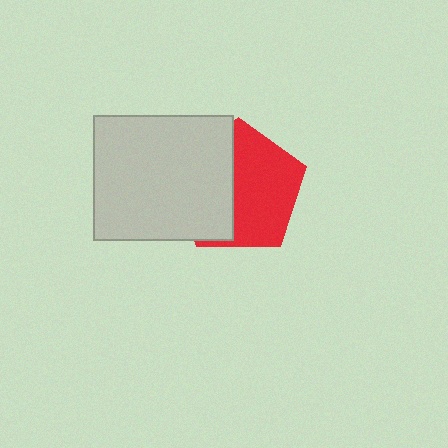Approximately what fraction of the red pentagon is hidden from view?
Roughly 43% of the red pentagon is hidden behind the light gray rectangle.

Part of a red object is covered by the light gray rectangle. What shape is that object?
It is a pentagon.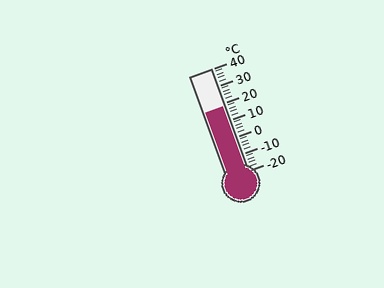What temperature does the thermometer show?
The thermometer shows approximately 18°C.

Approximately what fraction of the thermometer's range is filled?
The thermometer is filled to approximately 65% of its range.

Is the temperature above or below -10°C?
The temperature is above -10°C.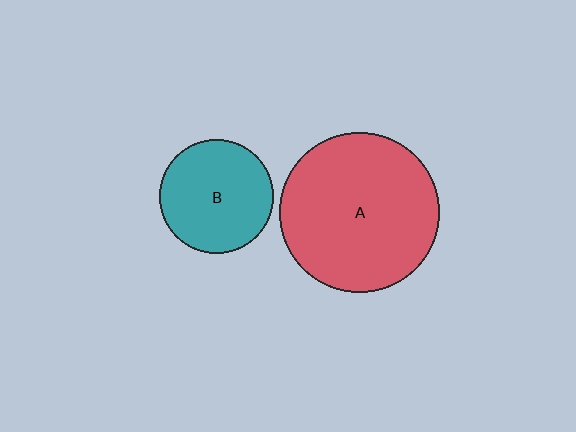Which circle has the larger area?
Circle A (red).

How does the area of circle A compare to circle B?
Approximately 2.0 times.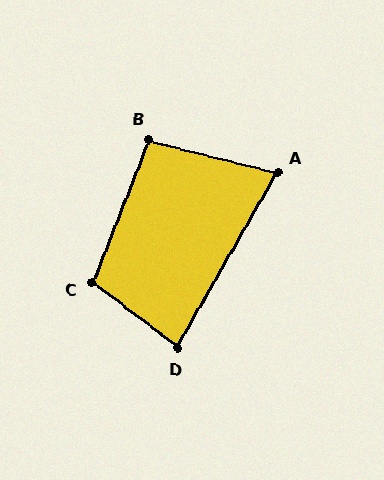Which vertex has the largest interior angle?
C, at approximately 106 degrees.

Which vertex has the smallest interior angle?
A, at approximately 74 degrees.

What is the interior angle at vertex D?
Approximately 82 degrees (acute).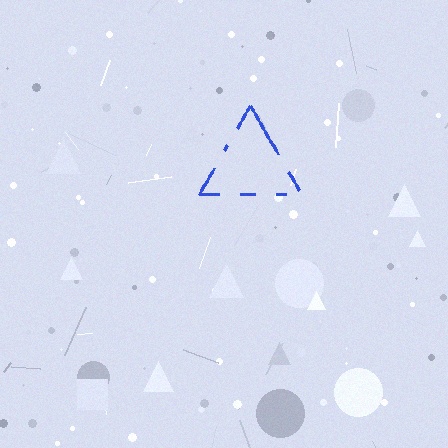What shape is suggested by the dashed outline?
The dashed outline suggests a triangle.